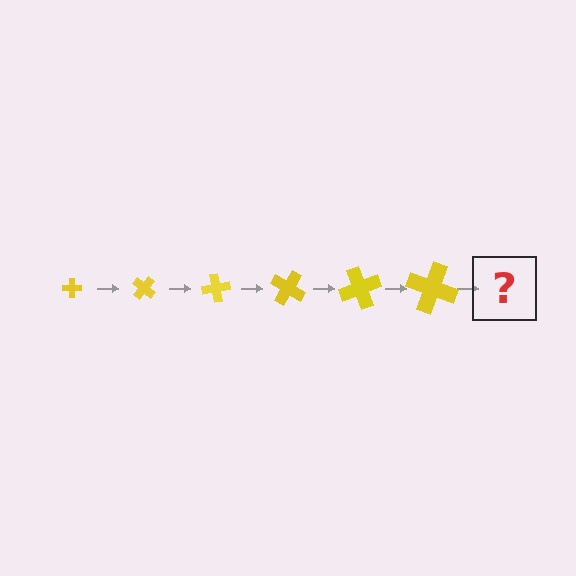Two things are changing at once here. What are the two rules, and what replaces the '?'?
The two rules are that the cross grows larger each step and it rotates 40 degrees each step. The '?' should be a cross, larger than the previous one and rotated 240 degrees from the start.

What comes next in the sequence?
The next element should be a cross, larger than the previous one and rotated 240 degrees from the start.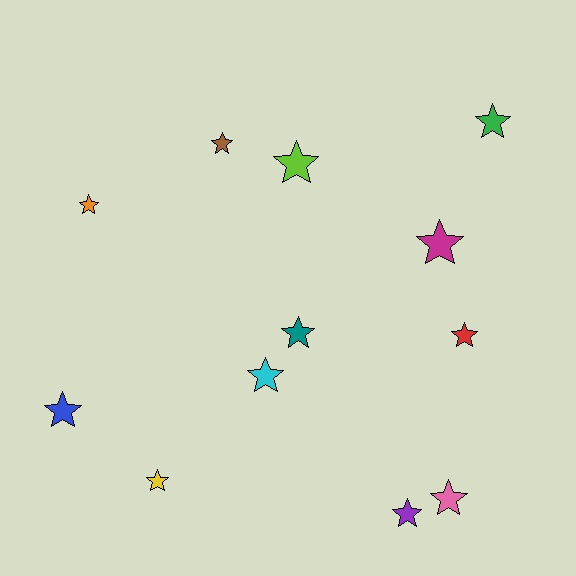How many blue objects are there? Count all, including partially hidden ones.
There is 1 blue object.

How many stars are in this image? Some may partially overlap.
There are 12 stars.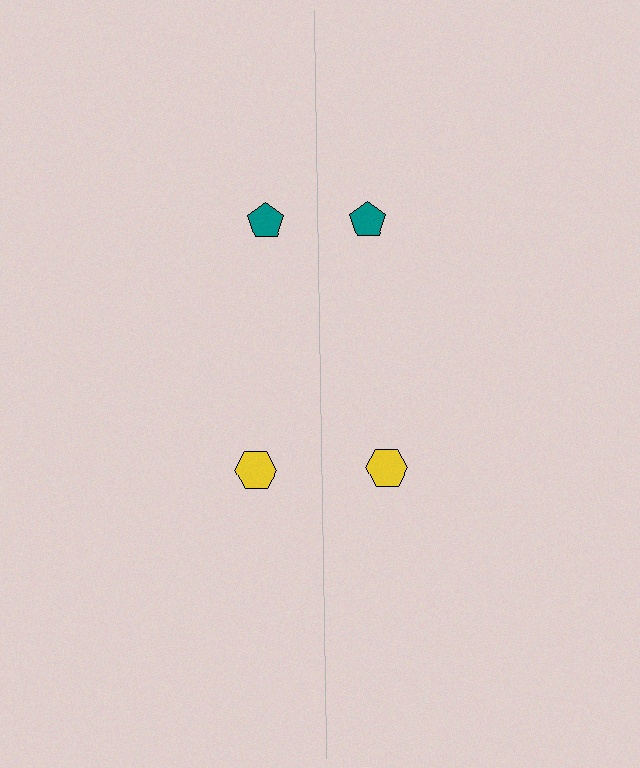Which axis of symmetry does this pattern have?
The pattern has a vertical axis of symmetry running through the center of the image.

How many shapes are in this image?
There are 4 shapes in this image.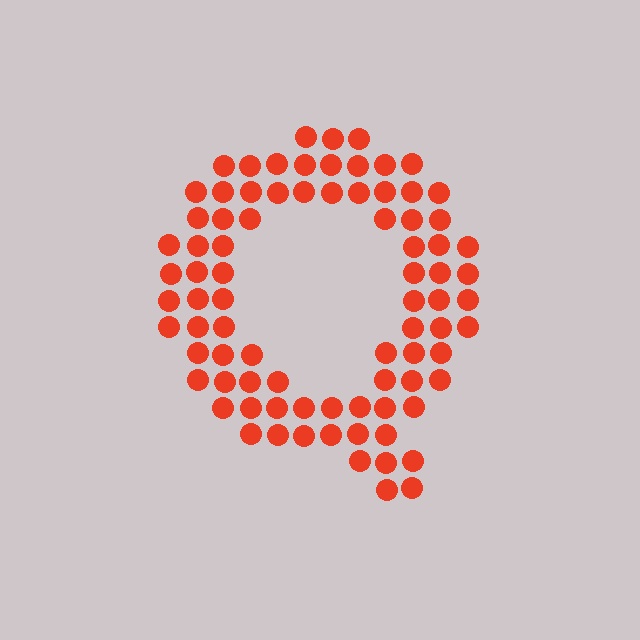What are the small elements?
The small elements are circles.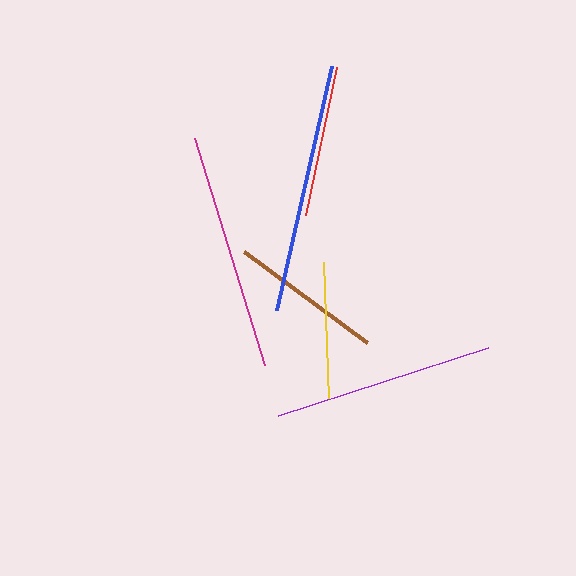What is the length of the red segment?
The red segment is approximately 151 pixels long.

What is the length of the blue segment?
The blue segment is approximately 250 pixels long.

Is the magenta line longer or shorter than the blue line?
The blue line is longer than the magenta line.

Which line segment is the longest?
The blue line is the longest at approximately 250 pixels.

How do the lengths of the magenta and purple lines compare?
The magenta and purple lines are approximately the same length.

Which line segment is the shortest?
The yellow line is the shortest at approximately 138 pixels.